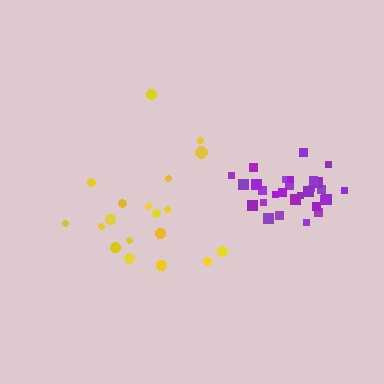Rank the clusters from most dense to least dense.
purple, yellow.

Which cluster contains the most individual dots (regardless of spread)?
Purple (30).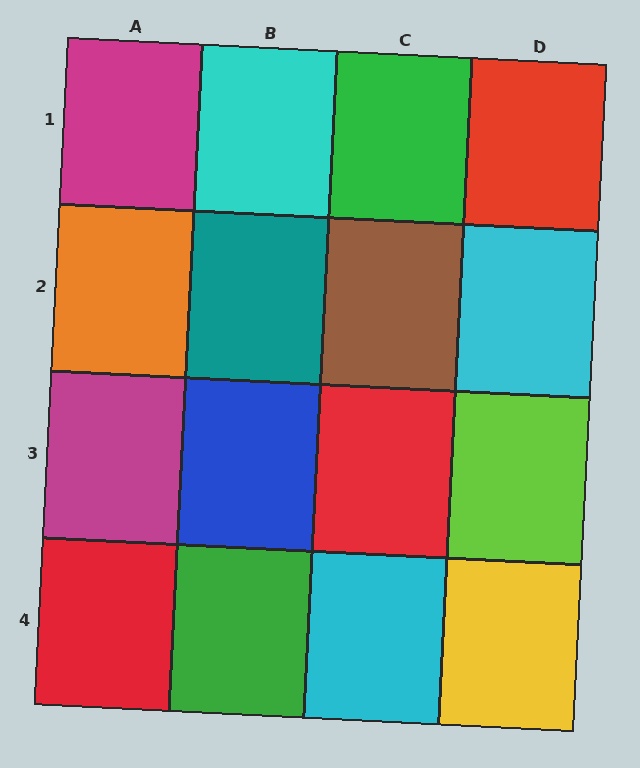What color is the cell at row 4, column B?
Green.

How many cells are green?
2 cells are green.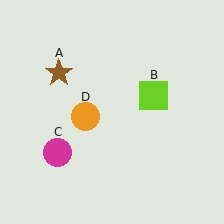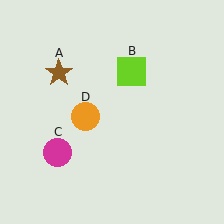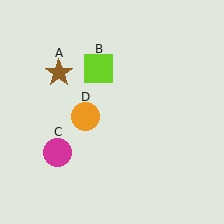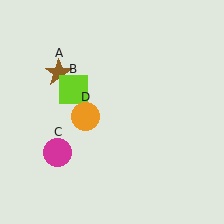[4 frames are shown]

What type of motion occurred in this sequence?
The lime square (object B) rotated counterclockwise around the center of the scene.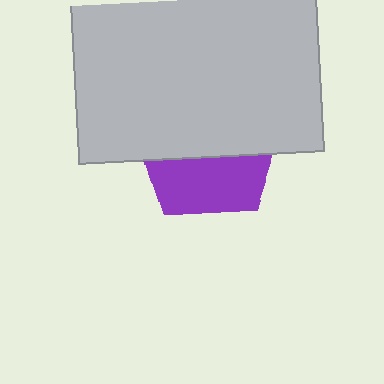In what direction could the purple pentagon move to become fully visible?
The purple pentagon could move down. That would shift it out from behind the light gray rectangle entirely.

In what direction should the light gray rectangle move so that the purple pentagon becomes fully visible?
The light gray rectangle should move up. That is the shortest direction to clear the overlap and leave the purple pentagon fully visible.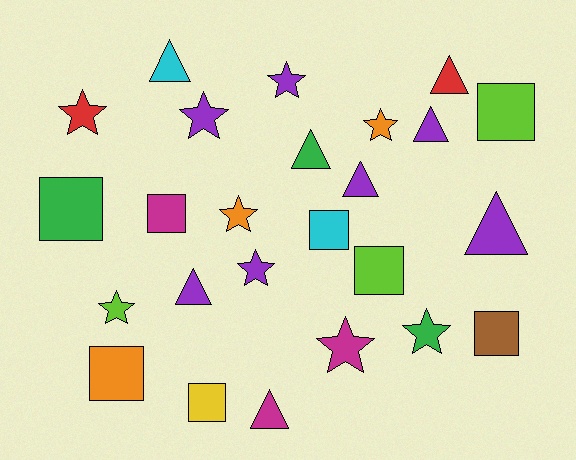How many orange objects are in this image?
There are 3 orange objects.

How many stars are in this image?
There are 9 stars.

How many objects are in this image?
There are 25 objects.